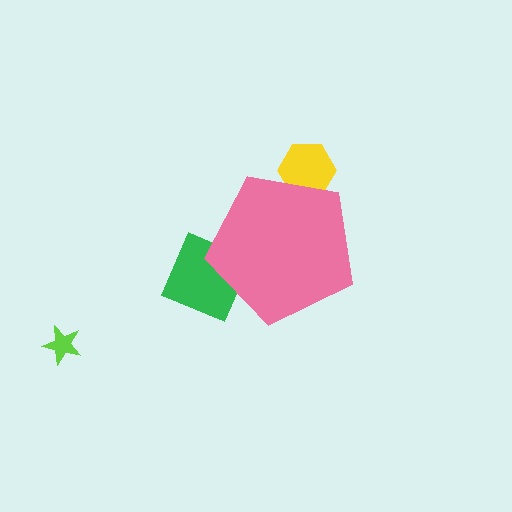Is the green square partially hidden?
Yes, the green square is partially hidden behind the pink pentagon.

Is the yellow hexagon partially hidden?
Yes, the yellow hexagon is partially hidden behind the pink pentagon.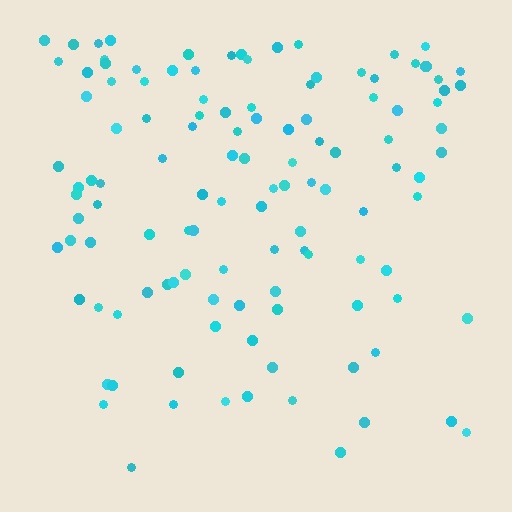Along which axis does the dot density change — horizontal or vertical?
Vertical.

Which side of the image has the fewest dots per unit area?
The bottom.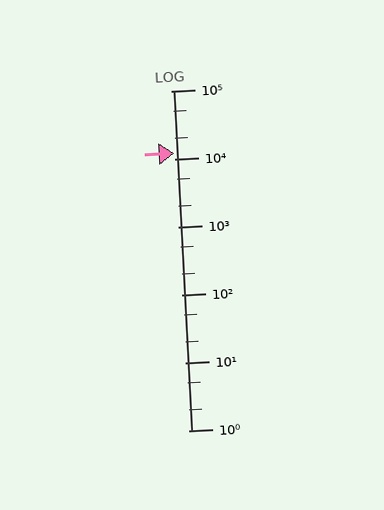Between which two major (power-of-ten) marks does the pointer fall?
The pointer is between 10000 and 100000.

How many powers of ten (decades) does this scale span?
The scale spans 5 decades, from 1 to 100000.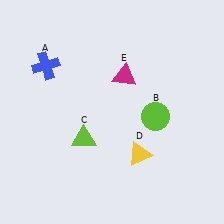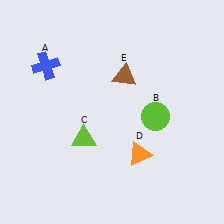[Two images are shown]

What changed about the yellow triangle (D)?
In Image 1, D is yellow. In Image 2, it changed to orange.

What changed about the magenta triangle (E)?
In Image 1, E is magenta. In Image 2, it changed to brown.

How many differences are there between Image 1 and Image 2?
There are 2 differences between the two images.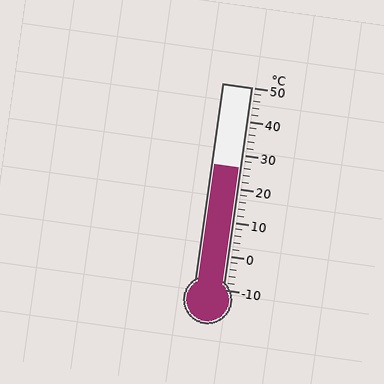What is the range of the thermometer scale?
The thermometer scale ranges from -10°C to 50°C.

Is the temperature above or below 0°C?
The temperature is above 0°C.